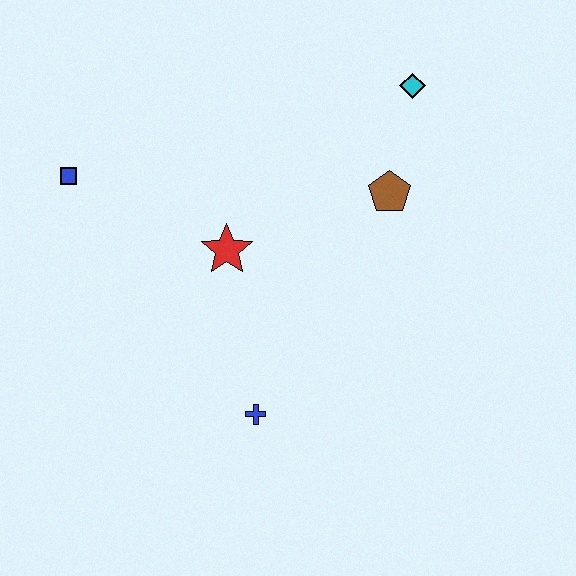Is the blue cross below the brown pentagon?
Yes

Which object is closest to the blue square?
The red star is closest to the blue square.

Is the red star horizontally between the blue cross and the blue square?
Yes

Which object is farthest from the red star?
The cyan diamond is farthest from the red star.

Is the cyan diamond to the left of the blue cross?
No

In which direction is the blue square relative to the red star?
The blue square is to the left of the red star.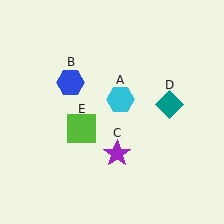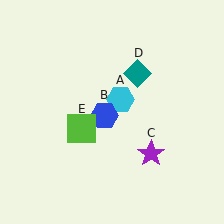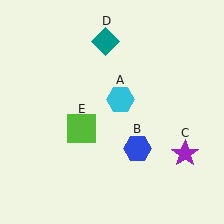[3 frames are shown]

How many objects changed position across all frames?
3 objects changed position: blue hexagon (object B), purple star (object C), teal diamond (object D).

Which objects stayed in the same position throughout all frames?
Cyan hexagon (object A) and lime square (object E) remained stationary.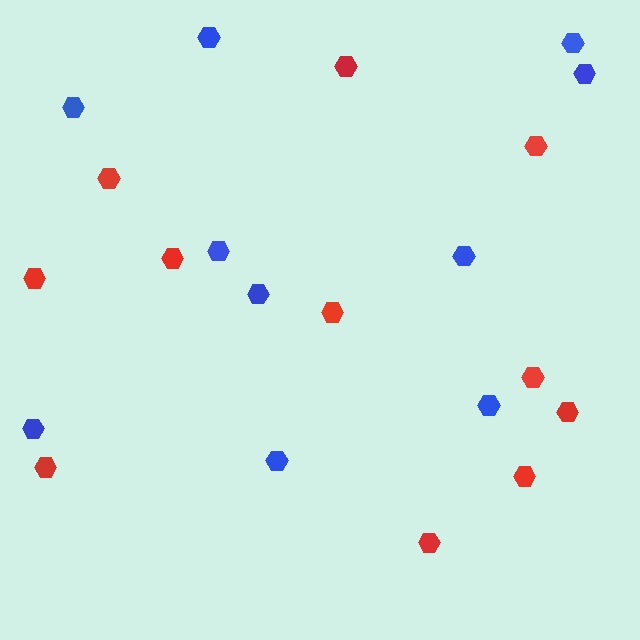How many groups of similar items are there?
There are 2 groups: one group of red hexagons (11) and one group of blue hexagons (10).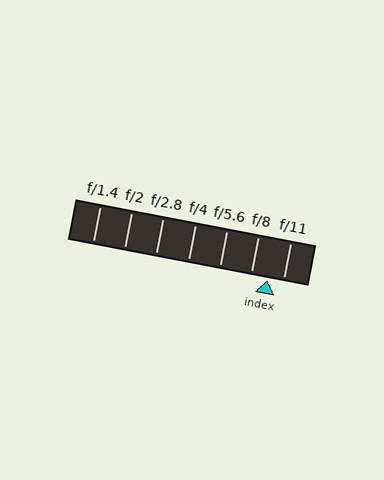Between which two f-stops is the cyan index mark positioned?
The index mark is between f/8 and f/11.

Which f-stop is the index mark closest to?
The index mark is closest to f/11.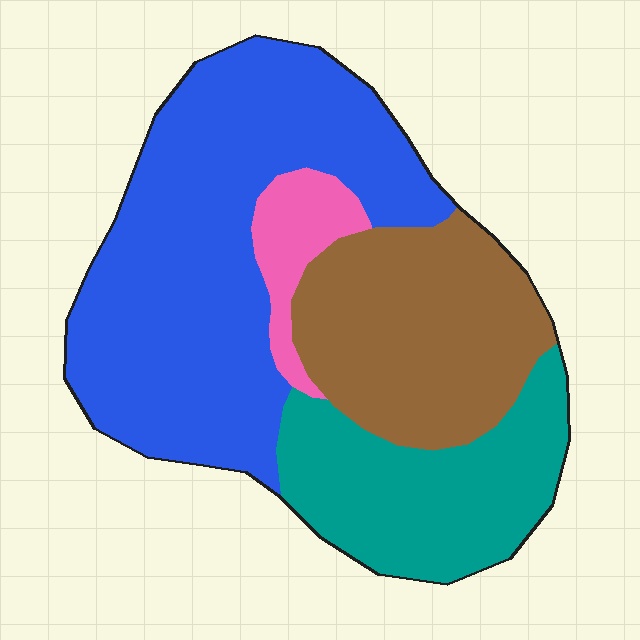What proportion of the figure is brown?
Brown takes up about one quarter (1/4) of the figure.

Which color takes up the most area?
Blue, at roughly 45%.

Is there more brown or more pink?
Brown.